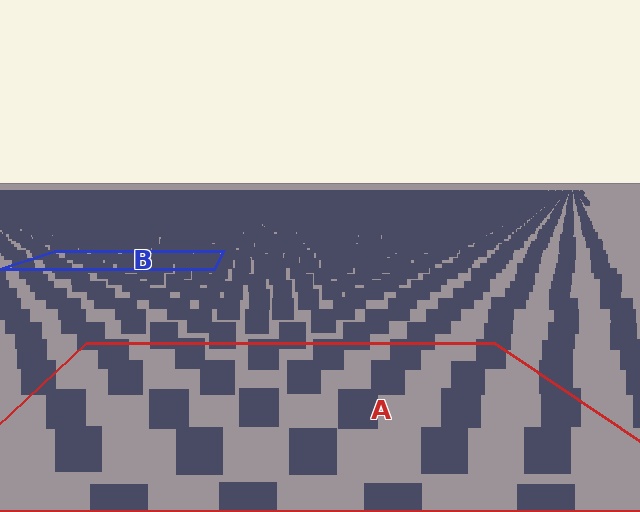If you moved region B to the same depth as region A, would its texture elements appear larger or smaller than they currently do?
They would appear larger. At a closer depth, the same texture elements are projected at a bigger on-screen size.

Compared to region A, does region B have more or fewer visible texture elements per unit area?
Region B has more texture elements per unit area — they are packed more densely because it is farther away.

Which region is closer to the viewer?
Region A is closer. The texture elements there are larger and more spread out.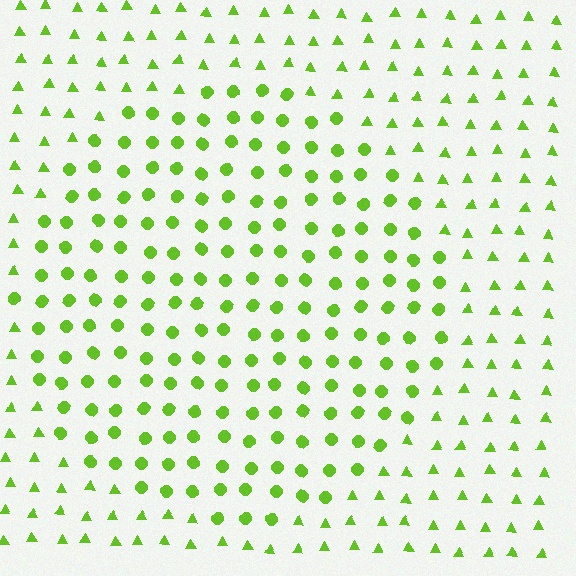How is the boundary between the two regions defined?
The boundary is defined by a change in element shape: circles inside vs. triangles outside. All elements share the same color and spacing.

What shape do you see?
I see a circle.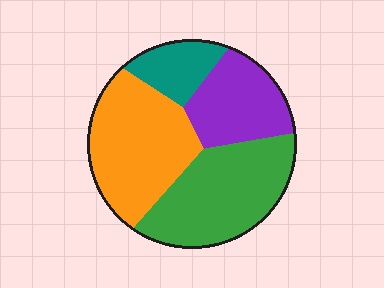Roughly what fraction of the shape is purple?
Purple covers 21% of the shape.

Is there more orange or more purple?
Orange.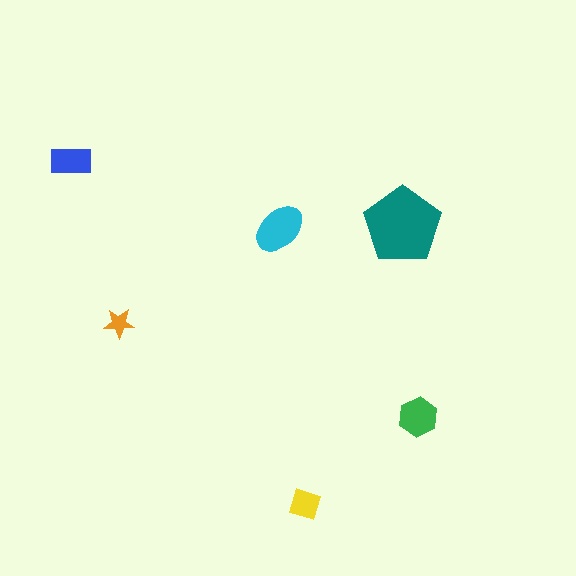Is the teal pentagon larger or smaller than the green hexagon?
Larger.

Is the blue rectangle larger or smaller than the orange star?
Larger.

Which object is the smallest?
The orange star.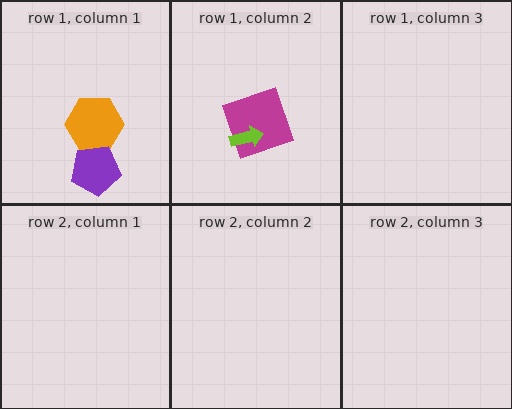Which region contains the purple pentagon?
The row 1, column 1 region.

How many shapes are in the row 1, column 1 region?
2.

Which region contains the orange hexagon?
The row 1, column 1 region.